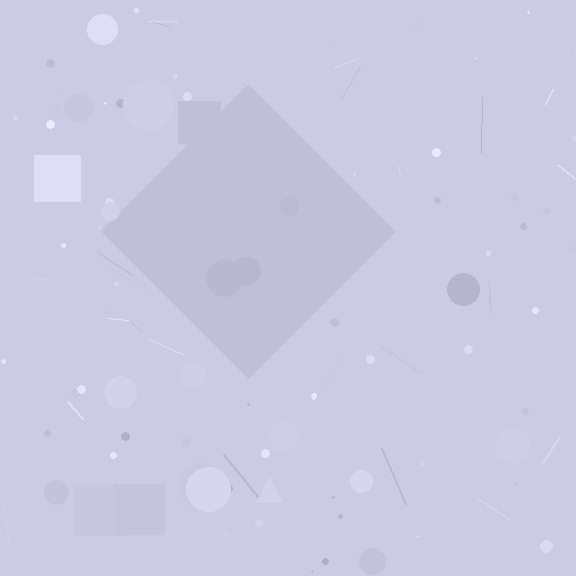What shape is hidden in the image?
A diamond is hidden in the image.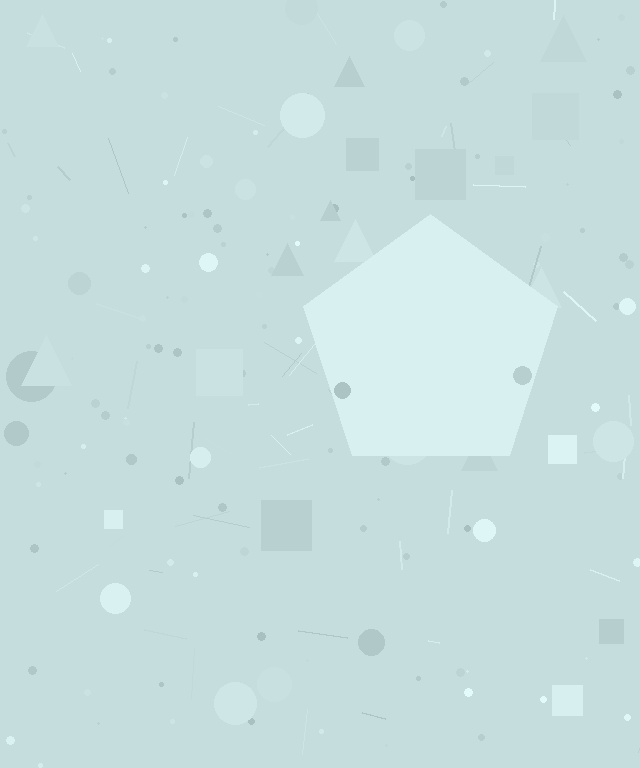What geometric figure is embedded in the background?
A pentagon is embedded in the background.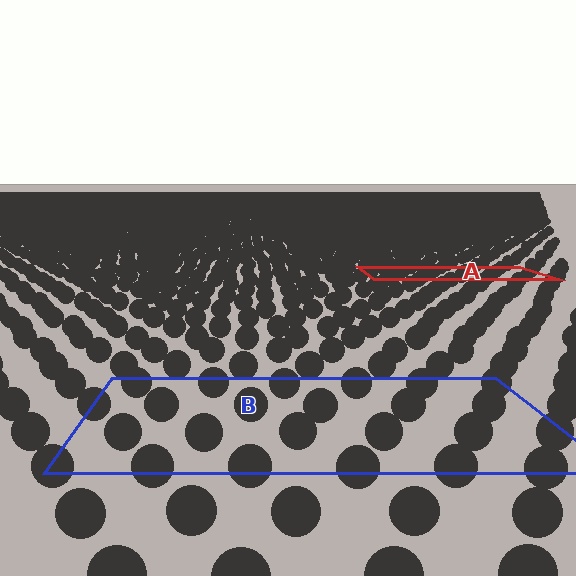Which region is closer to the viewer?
Region B is closer. The texture elements there are larger and more spread out.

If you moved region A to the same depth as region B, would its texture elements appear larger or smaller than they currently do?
They would appear larger. At a closer depth, the same texture elements are projected at a bigger on-screen size.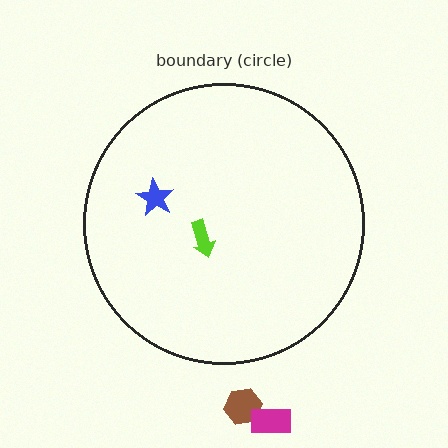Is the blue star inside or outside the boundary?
Inside.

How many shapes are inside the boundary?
2 inside, 2 outside.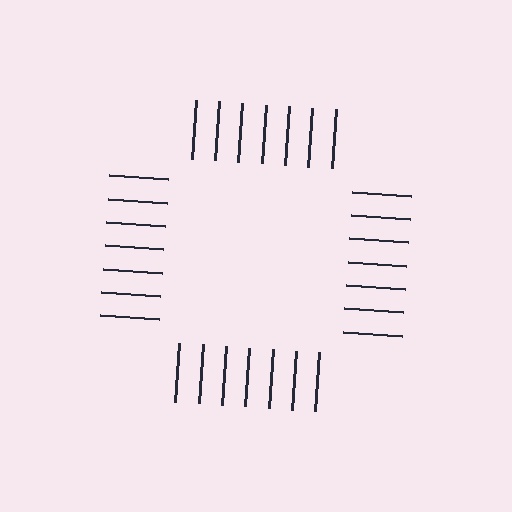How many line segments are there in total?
28 — 7 along each of the 4 edges.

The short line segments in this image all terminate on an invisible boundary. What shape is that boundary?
An illusory square — the line segments terminate on its edges but no continuous stroke is drawn.